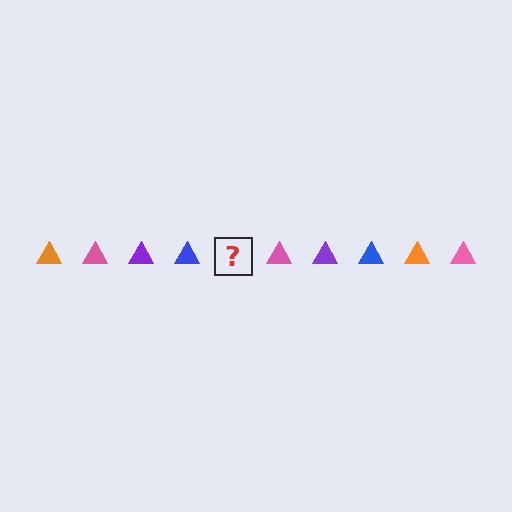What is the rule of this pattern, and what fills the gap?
The rule is that the pattern cycles through orange, pink, purple, blue triangles. The gap should be filled with an orange triangle.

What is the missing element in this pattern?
The missing element is an orange triangle.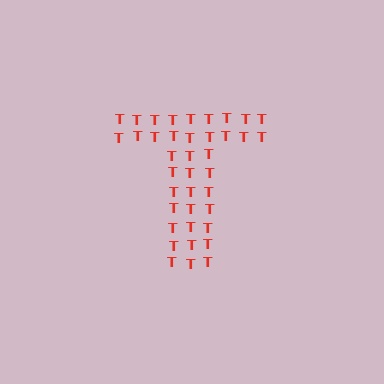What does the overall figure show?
The overall figure shows the letter T.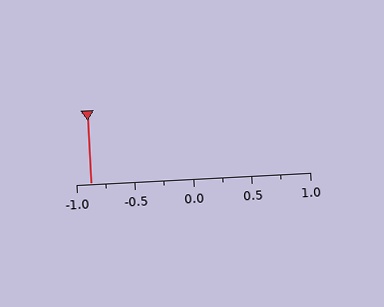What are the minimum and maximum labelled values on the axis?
The axis runs from -1.0 to 1.0.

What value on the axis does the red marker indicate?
The marker indicates approximately -0.88.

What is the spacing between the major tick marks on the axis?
The major ticks are spaced 0.5 apart.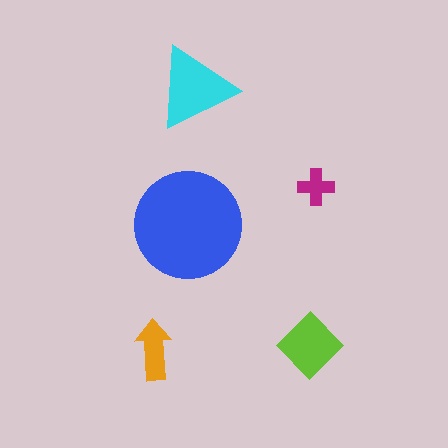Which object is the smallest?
The magenta cross.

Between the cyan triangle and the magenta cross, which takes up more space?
The cyan triangle.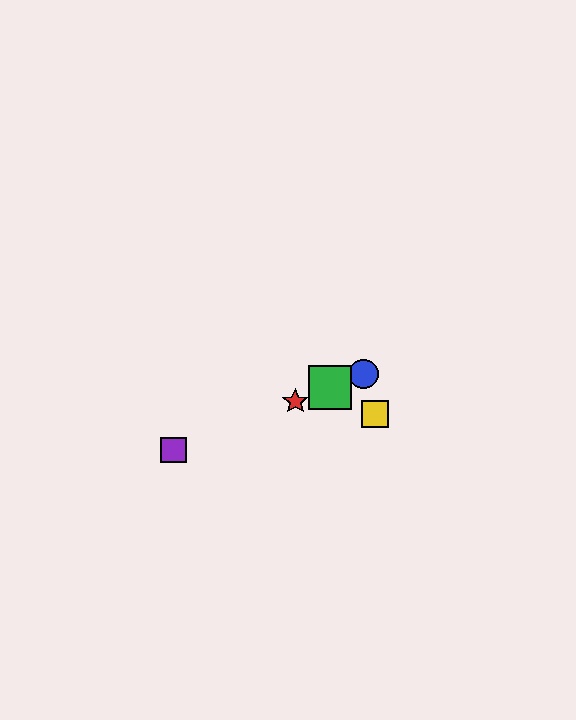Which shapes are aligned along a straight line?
The red star, the blue circle, the green square, the purple square are aligned along a straight line.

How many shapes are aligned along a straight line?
4 shapes (the red star, the blue circle, the green square, the purple square) are aligned along a straight line.